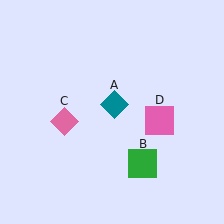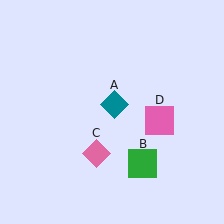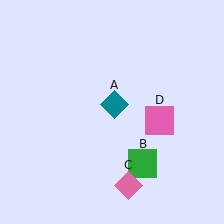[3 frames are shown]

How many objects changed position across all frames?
1 object changed position: pink diamond (object C).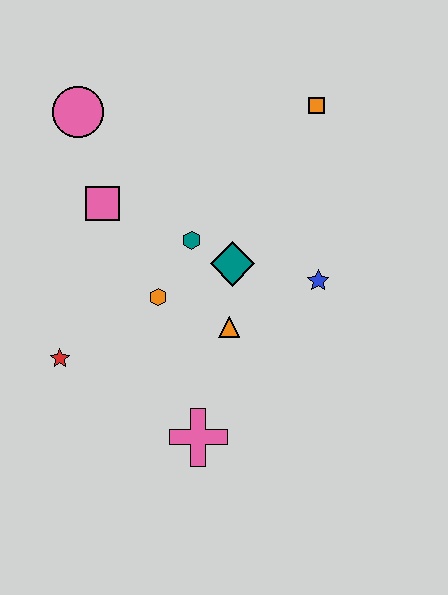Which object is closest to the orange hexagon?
The teal hexagon is closest to the orange hexagon.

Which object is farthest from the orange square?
The red star is farthest from the orange square.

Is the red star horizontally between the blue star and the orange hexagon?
No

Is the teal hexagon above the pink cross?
Yes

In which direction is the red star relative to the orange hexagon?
The red star is to the left of the orange hexagon.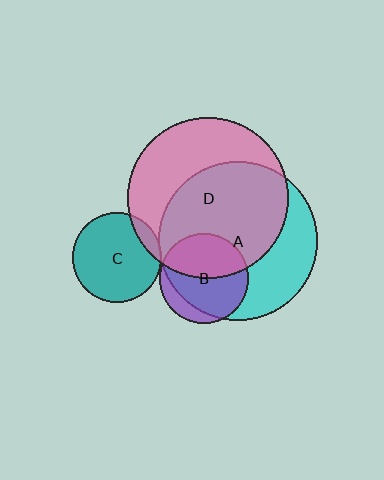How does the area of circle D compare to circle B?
Approximately 3.3 times.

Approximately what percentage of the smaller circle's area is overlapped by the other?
Approximately 60%.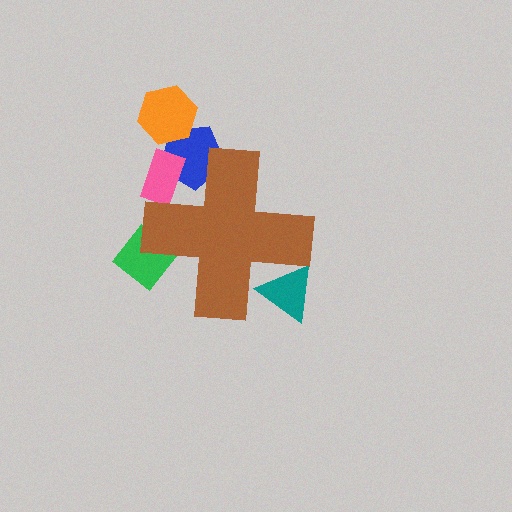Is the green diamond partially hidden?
Yes, the green diamond is partially hidden behind the brown cross.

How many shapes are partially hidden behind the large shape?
4 shapes are partially hidden.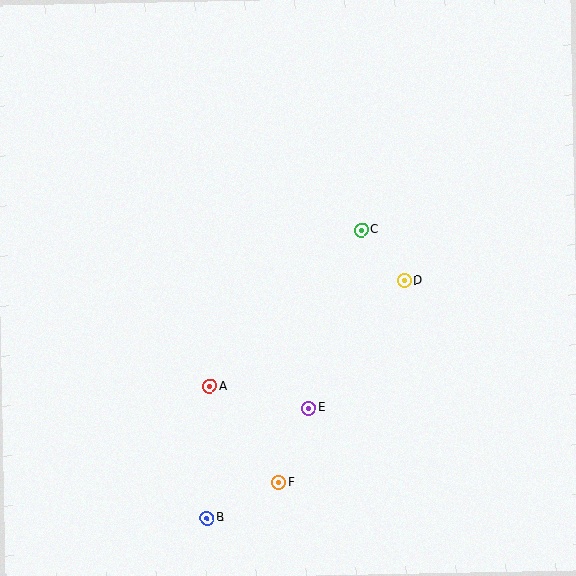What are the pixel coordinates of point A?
Point A is at (209, 387).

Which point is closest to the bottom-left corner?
Point B is closest to the bottom-left corner.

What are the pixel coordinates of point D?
Point D is at (404, 280).